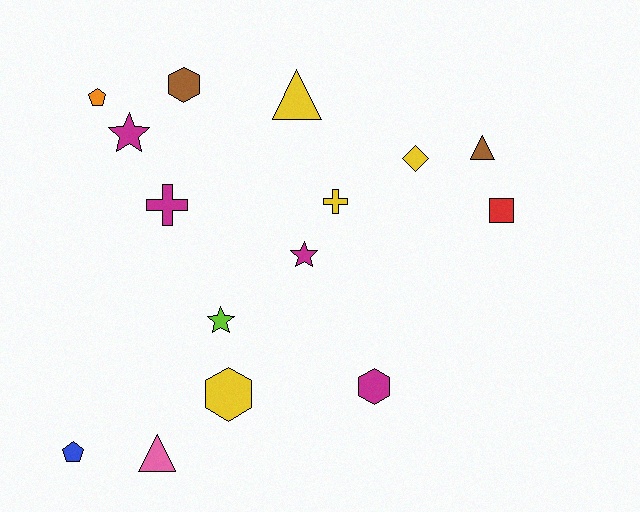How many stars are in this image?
There are 3 stars.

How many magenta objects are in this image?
There are 4 magenta objects.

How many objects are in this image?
There are 15 objects.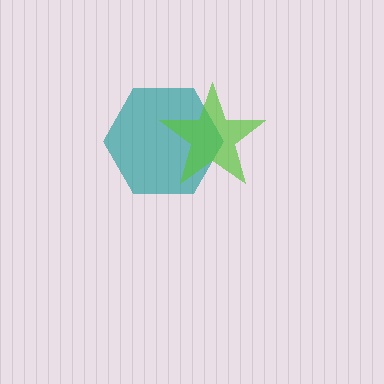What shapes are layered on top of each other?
The layered shapes are: a teal hexagon, a lime star.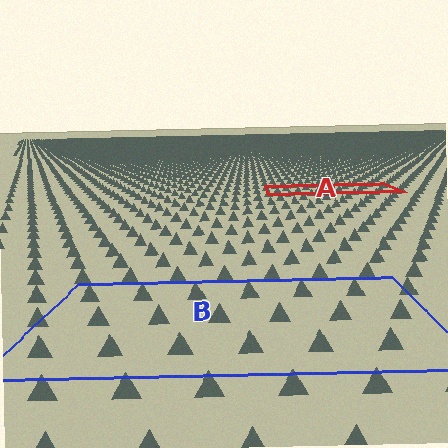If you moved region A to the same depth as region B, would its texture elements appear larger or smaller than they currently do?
They would appear larger. At a closer depth, the same texture elements are projected at a bigger on-screen size.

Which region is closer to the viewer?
Region B is closer. The texture elements there are larger and more spread out.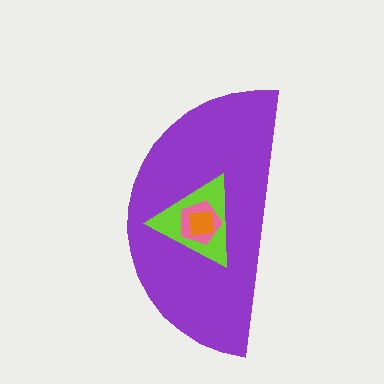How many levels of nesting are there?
4.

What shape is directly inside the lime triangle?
The pink pentagon.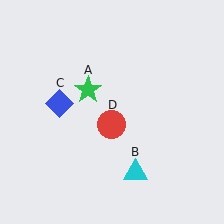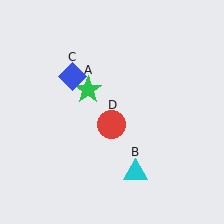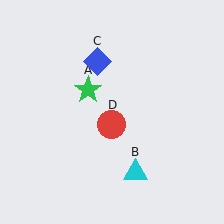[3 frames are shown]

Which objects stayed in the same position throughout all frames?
Green star (object A) and cyan triangle (object B) and red circle (object D) remained stationary.